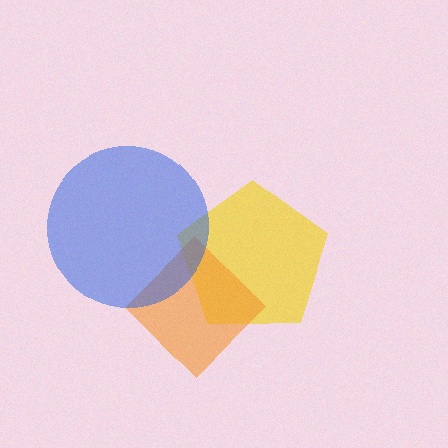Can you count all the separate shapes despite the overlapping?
Yes, there are 3 separate shapes.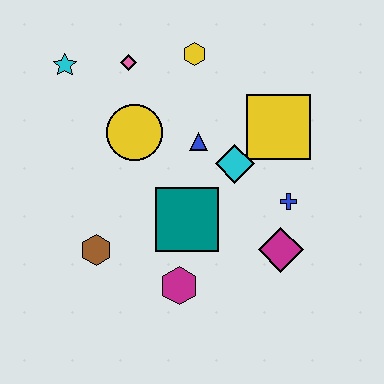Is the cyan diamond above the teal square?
Yes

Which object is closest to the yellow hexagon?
The pink diamond is closest to the yellow hexagon.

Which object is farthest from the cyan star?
The magenta diamond is farthest from the cyan star.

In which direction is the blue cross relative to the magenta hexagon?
The blue cross is to the right of the magenta hexagon.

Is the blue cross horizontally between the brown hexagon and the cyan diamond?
No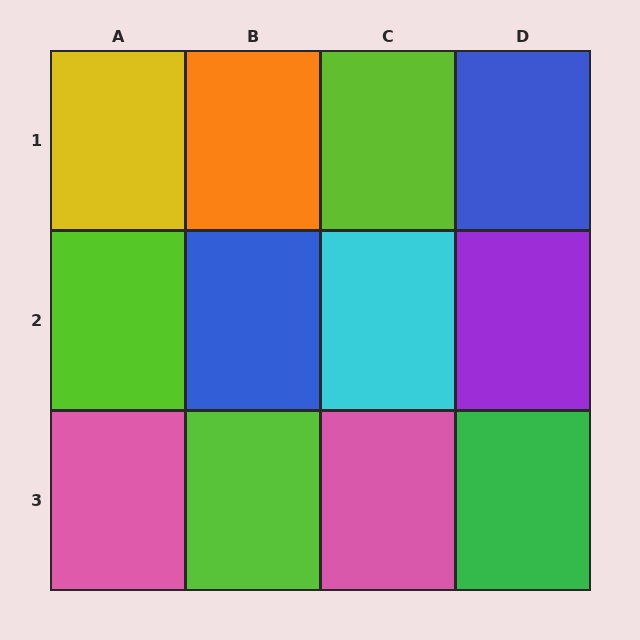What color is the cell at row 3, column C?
Pink.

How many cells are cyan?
1 cell is cyan.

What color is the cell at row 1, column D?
Blue.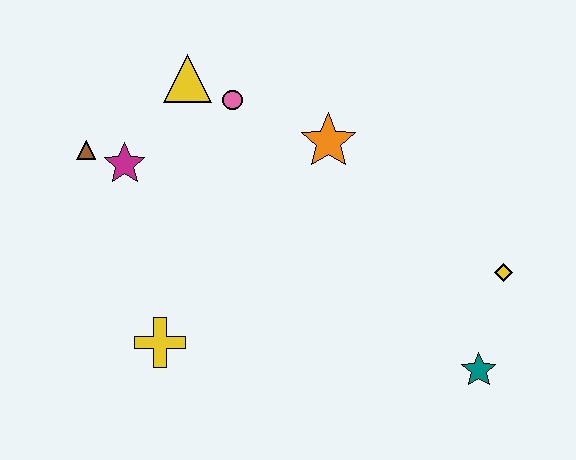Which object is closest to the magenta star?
The brown triangle is closest to the magenta star.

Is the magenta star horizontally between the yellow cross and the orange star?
No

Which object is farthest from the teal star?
The brown triangle is farthest from the teal star.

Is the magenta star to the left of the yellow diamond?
Yes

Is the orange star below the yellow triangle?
Yes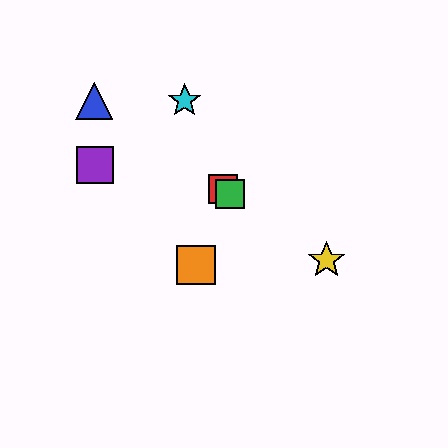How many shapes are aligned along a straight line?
4 shapes (the red square, the blue triangle, the green square, the yellow star) are aligned along a straight line.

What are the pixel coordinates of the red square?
The red square is at (223, 189).